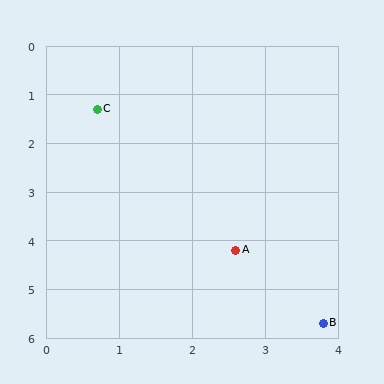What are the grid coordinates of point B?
Point B is at approximately (3.8, 5.7).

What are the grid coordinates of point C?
Point C is at approximately (0.7, 1.3).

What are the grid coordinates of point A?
Point A is at approximately (2.6, 4.2).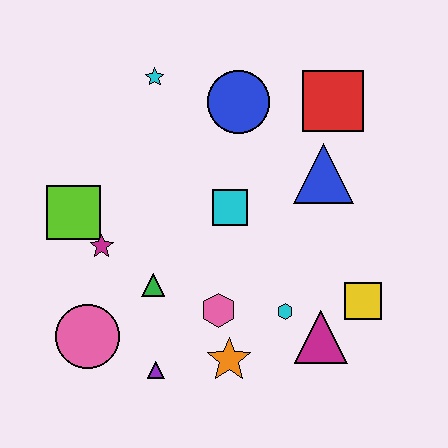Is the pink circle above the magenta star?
No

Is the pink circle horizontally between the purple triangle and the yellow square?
No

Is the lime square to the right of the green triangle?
No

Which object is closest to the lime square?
The magenta star is closest to the lime square.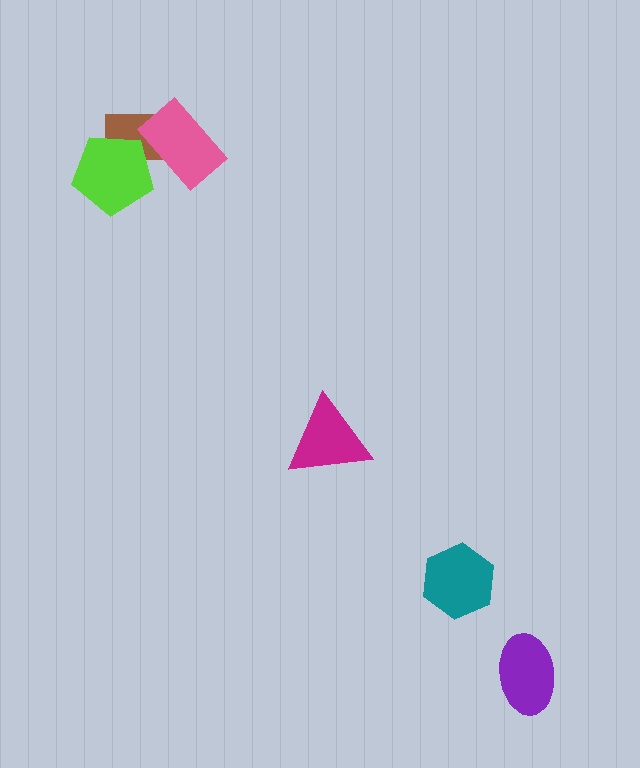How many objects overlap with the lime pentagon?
1 object overlaps with the lime pentagon.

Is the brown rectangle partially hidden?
Yes, it is partially covered by another shape.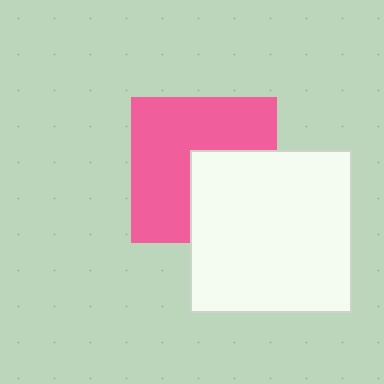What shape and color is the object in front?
The object in front is a white square.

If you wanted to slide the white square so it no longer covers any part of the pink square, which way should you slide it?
Slide it toward the lower-right — that is the most direct way to separate the two shapes.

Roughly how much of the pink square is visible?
About half of it is visible (roughly 61%).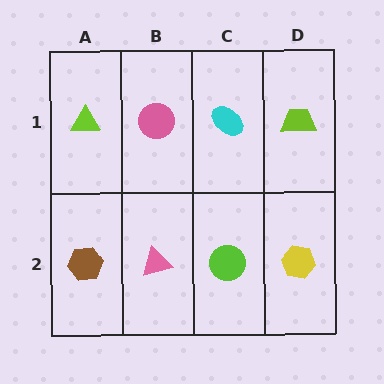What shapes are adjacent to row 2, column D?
A lime trapezoid (row 1, column D), a lime circle (row 2, column C).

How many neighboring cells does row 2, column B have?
3.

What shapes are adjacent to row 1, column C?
A lime circle (row 2, column C), a pink circle (row 1, column B), a lime trapezoid (row 1, column D).